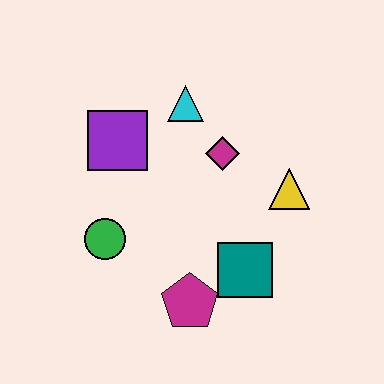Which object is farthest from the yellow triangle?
The green circle is farthest from the yellow triangle.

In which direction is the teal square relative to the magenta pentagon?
The teal square is to the right of the magenta pentagon.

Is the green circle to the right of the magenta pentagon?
No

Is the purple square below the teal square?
No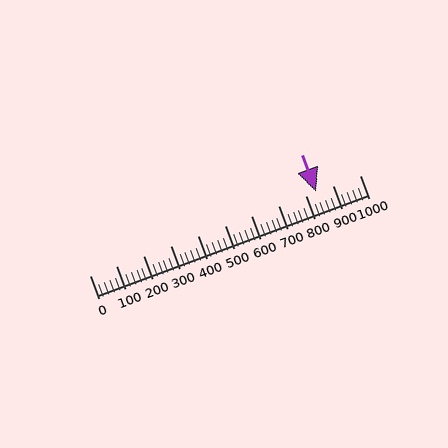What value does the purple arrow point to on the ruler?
The purple arrow points to approximately 840.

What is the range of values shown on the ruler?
The ruler shows values from 0 to 1000.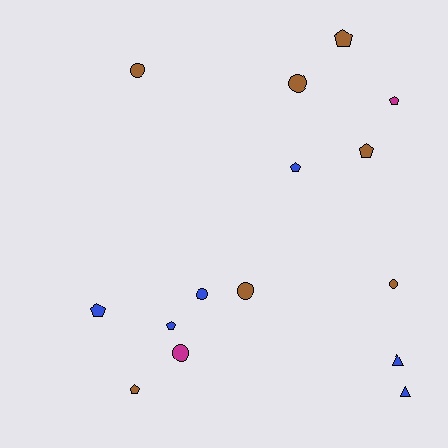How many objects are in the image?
There are 15 objects.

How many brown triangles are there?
There are no brown triangles.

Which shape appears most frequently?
Pentagon, with 7 objects.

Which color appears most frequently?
Brown, with 7 objects.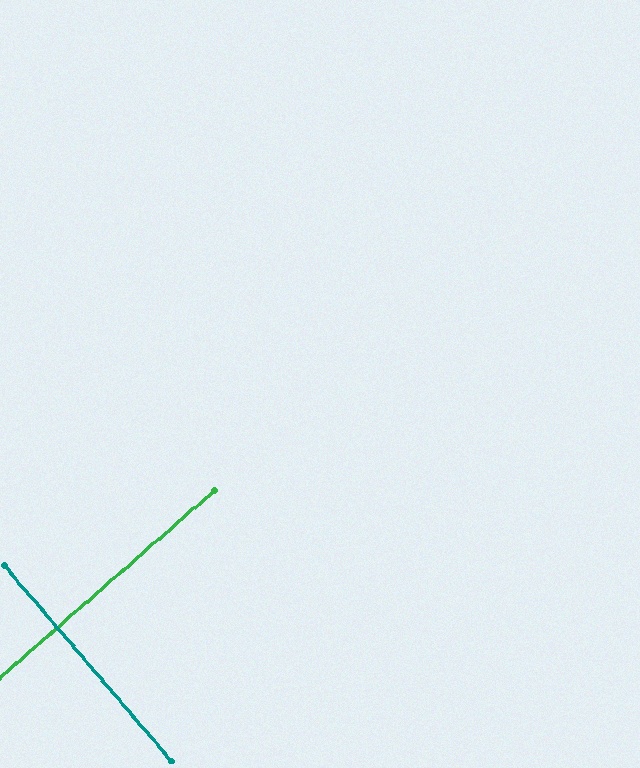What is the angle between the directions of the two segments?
Approximately 90 degrees.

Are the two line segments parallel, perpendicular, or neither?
Perpendicular — they meet at approximately 90°.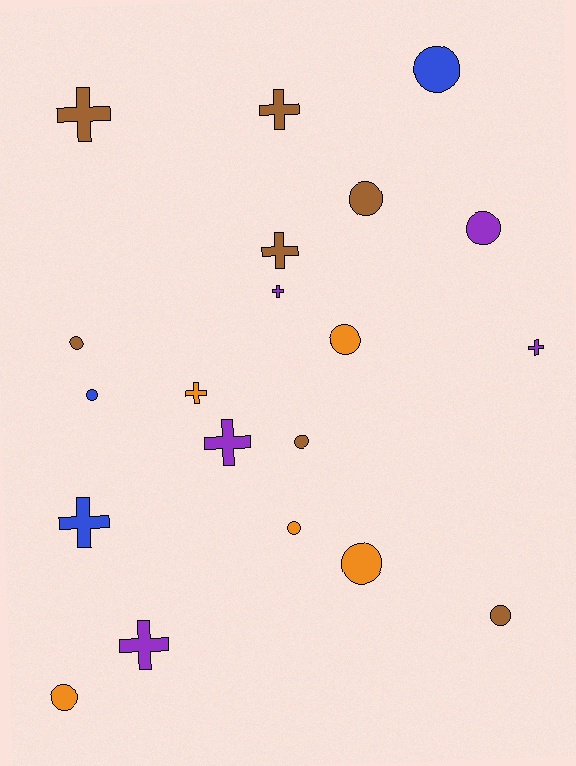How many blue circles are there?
There are 2 blue circles.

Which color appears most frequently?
Brown, with 7 objects.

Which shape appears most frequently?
Circle, with 11 objects.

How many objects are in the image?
There are 20 objects.